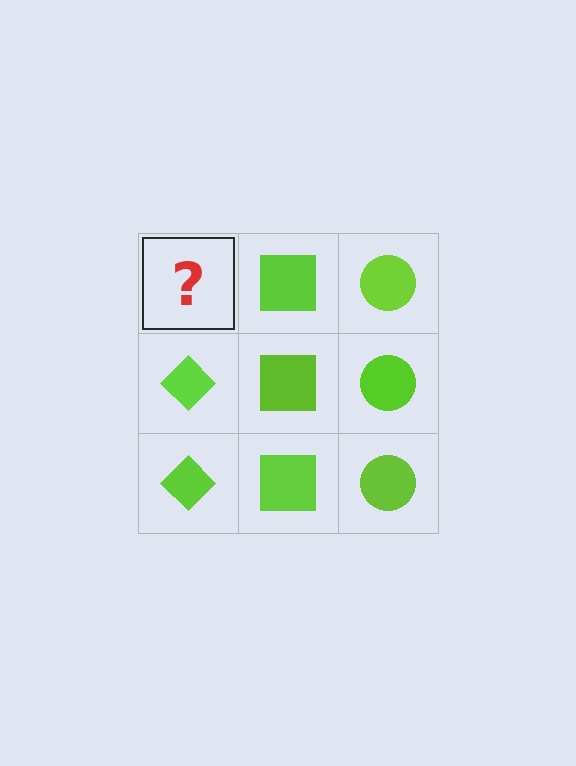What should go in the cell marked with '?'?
The missing cell should contain a lime diamond.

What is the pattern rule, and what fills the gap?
The rule is that each column has a consistent shape. The gap should be filled with a lime diamond.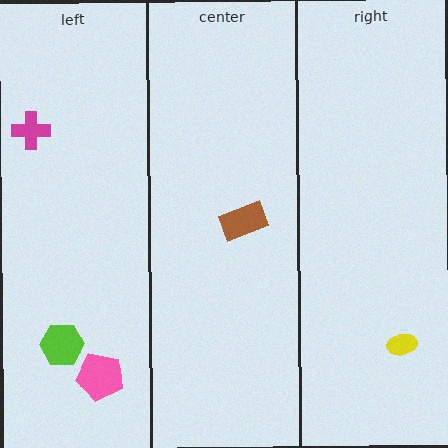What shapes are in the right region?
The yellow ellipse.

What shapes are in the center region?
The brown rectangle.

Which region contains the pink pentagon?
The left region.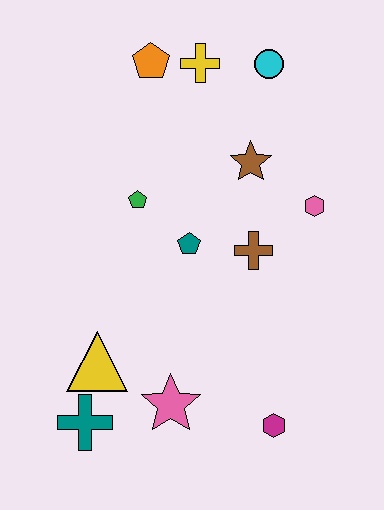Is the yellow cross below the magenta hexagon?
No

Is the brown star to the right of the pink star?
Yes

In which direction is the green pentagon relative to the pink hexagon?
The green pentagon is to the left of the pink hexagon.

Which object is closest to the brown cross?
The teal pentagon is closest to the brown cross.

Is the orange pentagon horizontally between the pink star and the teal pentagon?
No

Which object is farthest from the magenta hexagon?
The orange pentagon is farthest from the magenta hexagon.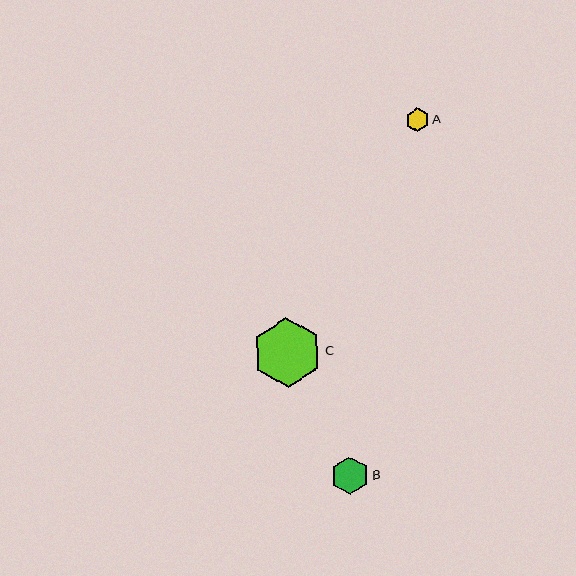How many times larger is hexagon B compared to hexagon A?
Hexagon B is approximately 1.6 times the size of hexagon A.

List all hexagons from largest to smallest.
From largest to smallest: C, B, A.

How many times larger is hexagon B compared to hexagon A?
Hexagon B is approximately 1.6 times the size of hexagon A.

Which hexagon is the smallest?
Hexagon A is the smallest with a size of approximately 24 pixels.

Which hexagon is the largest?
Hexagon C is the largest with a size of approximately 69 pixels.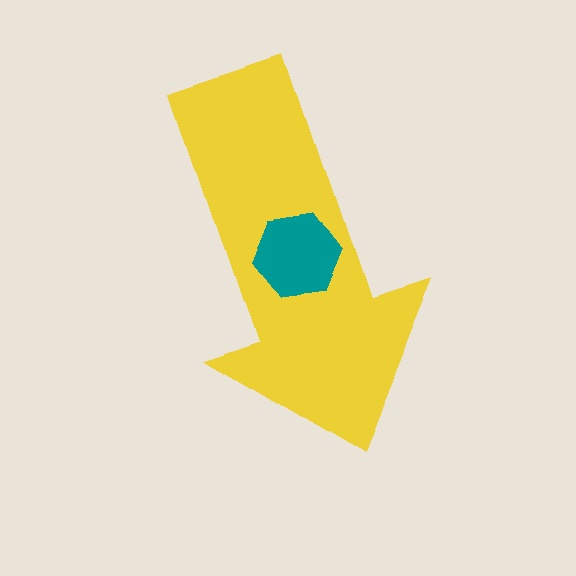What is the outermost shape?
The yellow arrow.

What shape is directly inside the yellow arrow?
The teal hexagon.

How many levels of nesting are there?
2.